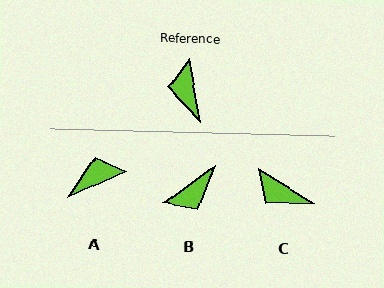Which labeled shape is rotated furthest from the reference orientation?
B, about 117 degrees away.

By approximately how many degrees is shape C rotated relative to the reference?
Approximately 48 degrees counter-clockwise.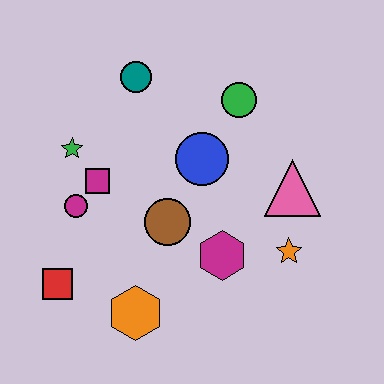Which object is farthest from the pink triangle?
The red square is farthest from the pink triangle.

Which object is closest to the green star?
The magenta square is closest to the green star.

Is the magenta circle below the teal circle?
Yes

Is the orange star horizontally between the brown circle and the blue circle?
No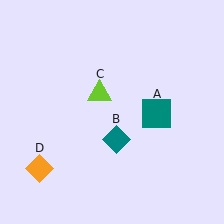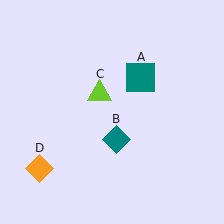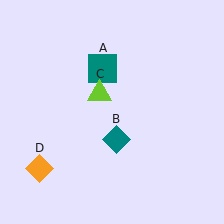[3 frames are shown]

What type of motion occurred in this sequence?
The teal square (object A) rotated counterclockwise around the center of the scene.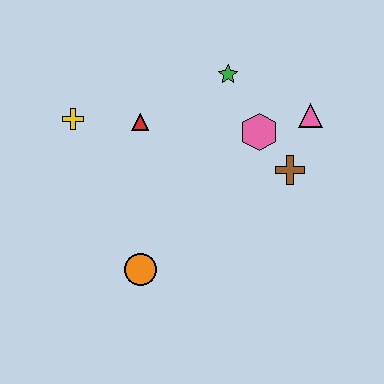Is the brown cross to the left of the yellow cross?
No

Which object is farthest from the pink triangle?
The yellow cross is farthest from the pink triangle.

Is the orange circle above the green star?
No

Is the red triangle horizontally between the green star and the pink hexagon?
No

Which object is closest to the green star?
The pink hexagon is closest to the green star.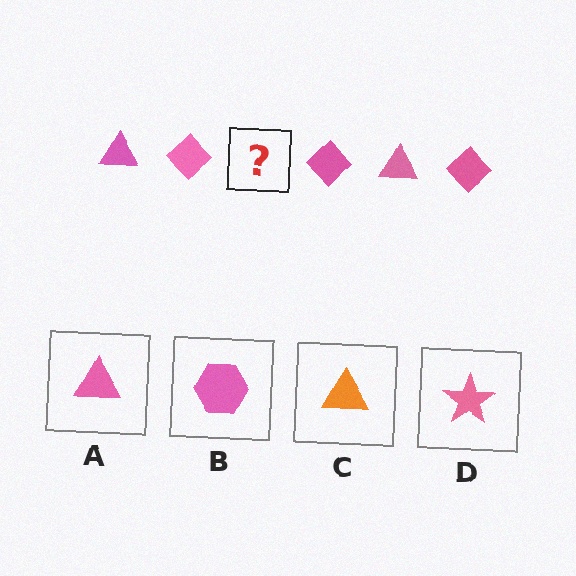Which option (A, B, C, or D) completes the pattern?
A.